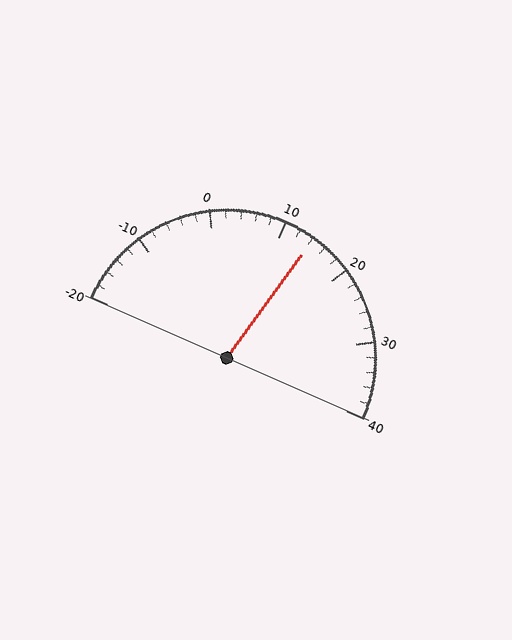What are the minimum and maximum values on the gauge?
The gauge ranges from -20 to 40.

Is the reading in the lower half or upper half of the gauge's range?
The reading is in the upper half of the range (-20 to 40).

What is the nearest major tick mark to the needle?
The nearest major tick mark is 10.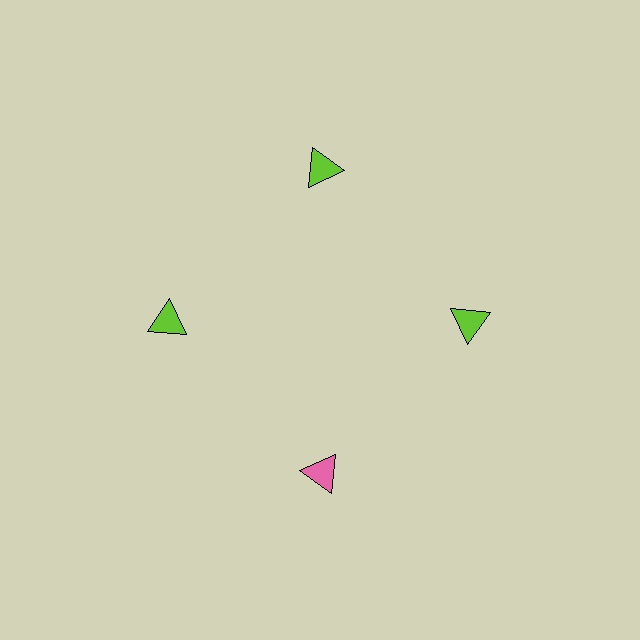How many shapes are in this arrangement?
There are 4 shapes arranged in a ring pattern.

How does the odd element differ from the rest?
It has a different color: pink instead of lime.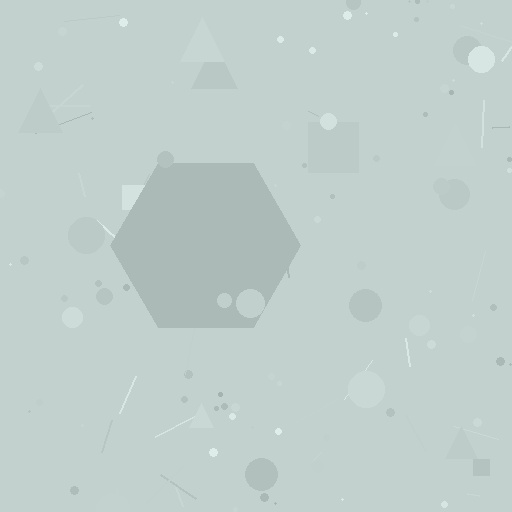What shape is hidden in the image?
A hexagon is hidden in the image.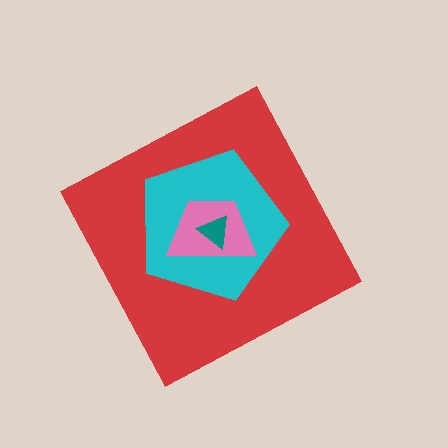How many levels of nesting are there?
4.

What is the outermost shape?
The red diamond.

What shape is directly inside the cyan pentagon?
The pink trapezoid.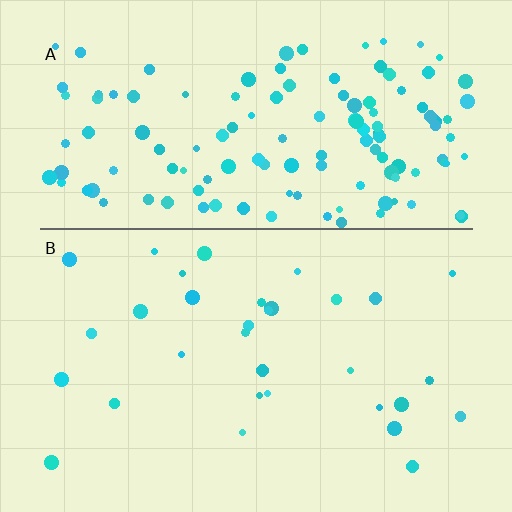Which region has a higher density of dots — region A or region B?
A (the top).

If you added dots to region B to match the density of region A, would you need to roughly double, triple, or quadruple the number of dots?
Approximately quadruple.